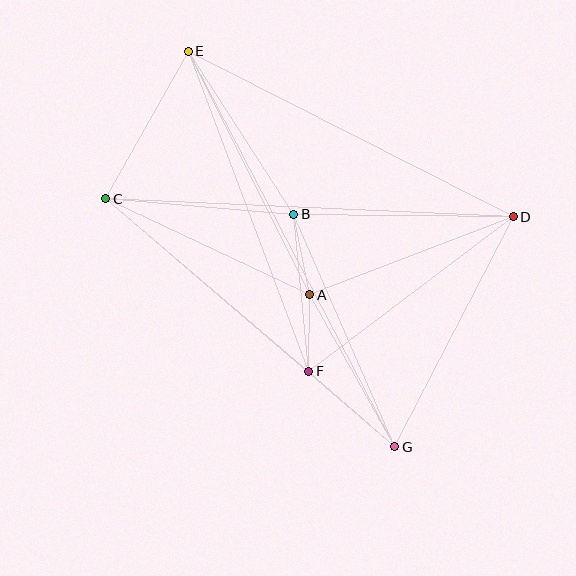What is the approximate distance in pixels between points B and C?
The distance between B and C is approximately 189 pixels.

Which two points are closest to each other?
Points A and F are closest to each other.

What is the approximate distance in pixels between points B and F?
The distance between B and F is approximately 158 pixels.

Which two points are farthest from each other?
Points E and G are farthest from each other.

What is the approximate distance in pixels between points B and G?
The distance between B and G is approximately 253 pixels.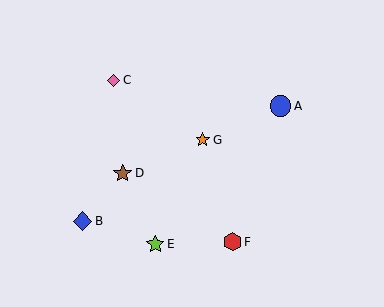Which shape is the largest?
The blue circle (labeled A) is the largest.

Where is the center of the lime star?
The center of the lime star is at (155, 244).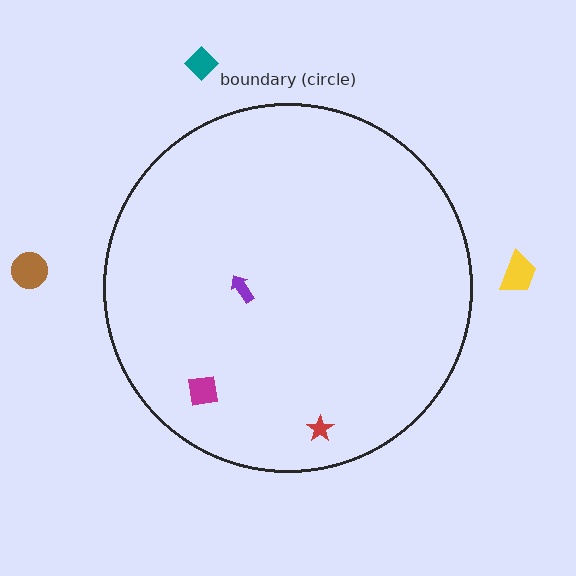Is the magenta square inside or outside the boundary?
Inside.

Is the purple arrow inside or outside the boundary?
Inside.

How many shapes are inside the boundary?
3 inside, 3 outside.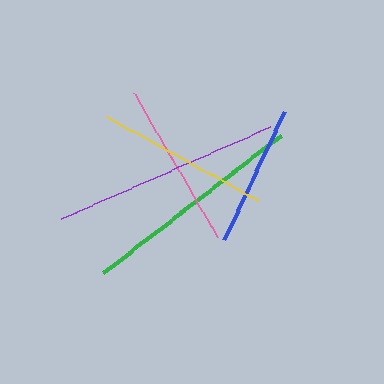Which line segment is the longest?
The purple line is the longest at approximately 229 pixels.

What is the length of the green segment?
The green segment is approximately 225 pixels long.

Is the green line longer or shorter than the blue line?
The green line is longer than the blue line.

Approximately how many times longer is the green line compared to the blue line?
The green line is approximately 1.6 times the length of the blue line.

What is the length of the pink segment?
The pink segment is approximately 166 pixels long.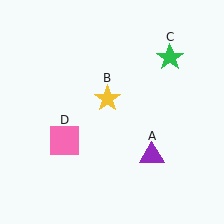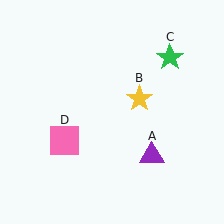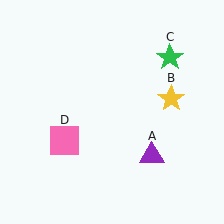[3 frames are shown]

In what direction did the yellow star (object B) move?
The yellow star (object B) moved right.